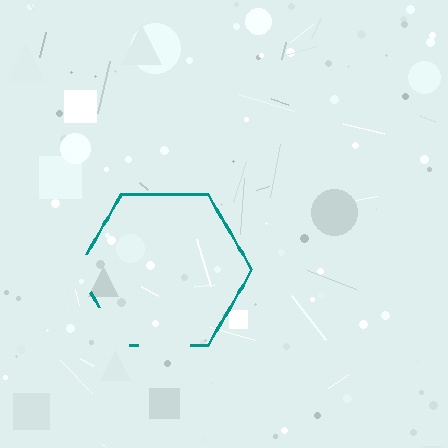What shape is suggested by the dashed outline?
The dashed outline suggests a hexagon.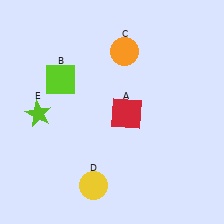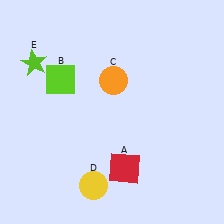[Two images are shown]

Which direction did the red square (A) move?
The red square (A) moved down.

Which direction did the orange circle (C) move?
The orange circle (C) moved down.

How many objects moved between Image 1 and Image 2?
3 objects moved between the two images.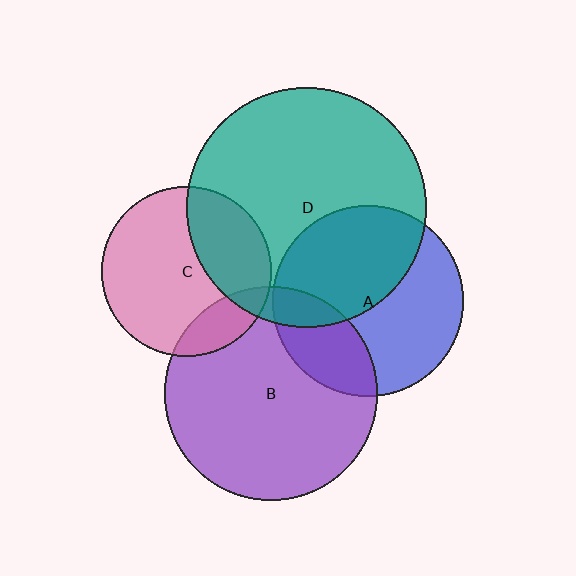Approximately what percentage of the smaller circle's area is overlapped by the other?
Approximately 45%.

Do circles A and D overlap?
Yes.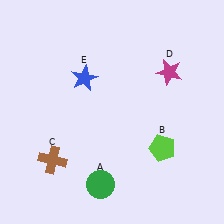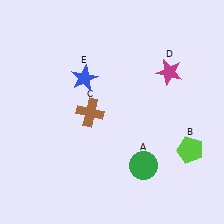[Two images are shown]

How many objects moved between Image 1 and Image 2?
3 objects moved between the two images.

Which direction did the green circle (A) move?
The green circle (A) moved right.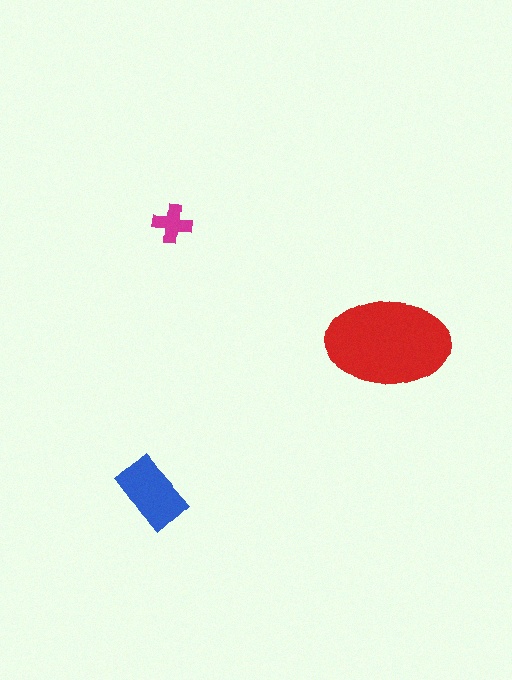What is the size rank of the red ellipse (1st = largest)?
1st.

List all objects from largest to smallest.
The red ellipse, the blue rectangle, the magenta cross.